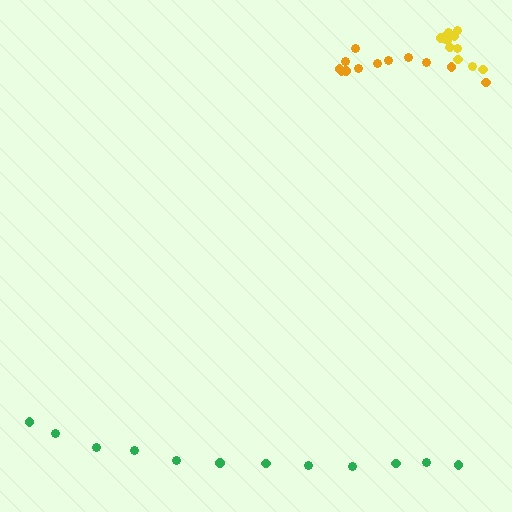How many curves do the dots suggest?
There are 3 distinct paths.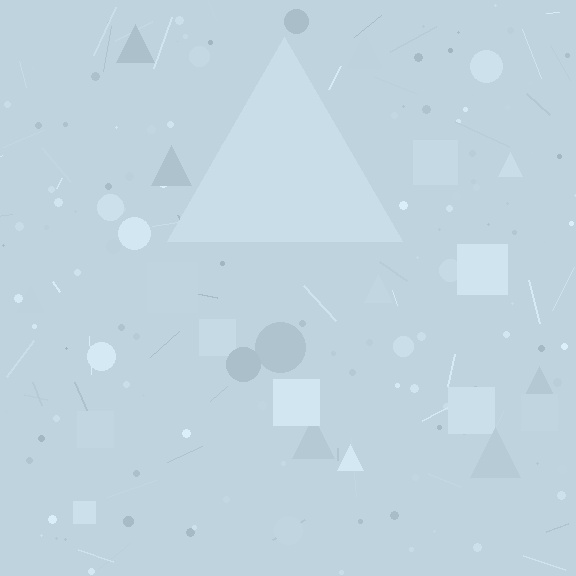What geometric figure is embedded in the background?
A triangle is embedded in the background.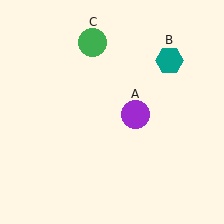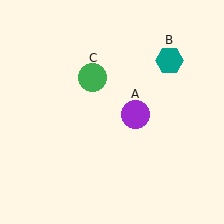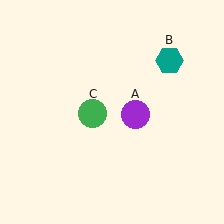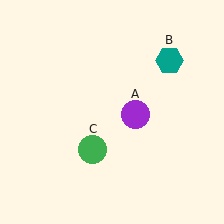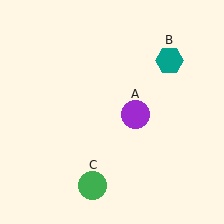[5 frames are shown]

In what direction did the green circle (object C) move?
The green circle (object C) moved down.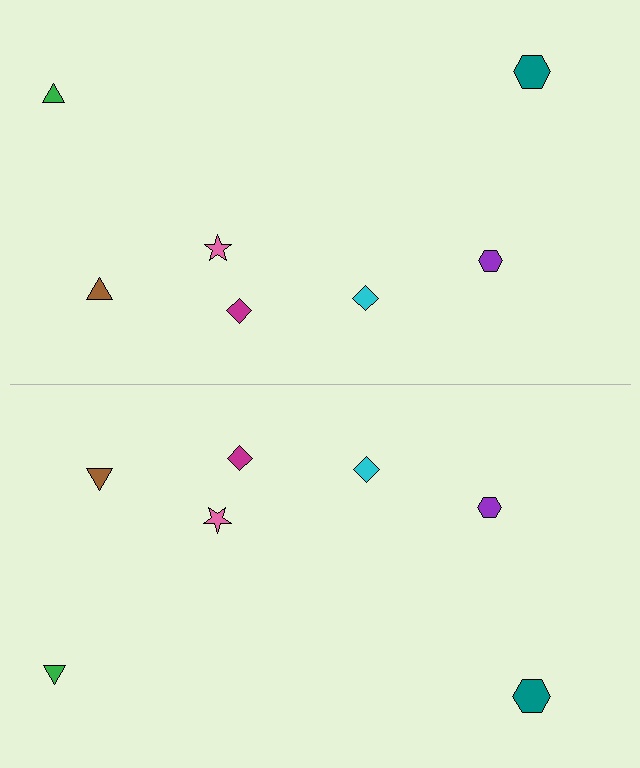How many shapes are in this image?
There are 14 shapes in this image.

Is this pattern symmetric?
Yes, this pattern has bilateral (reflection) symmetry.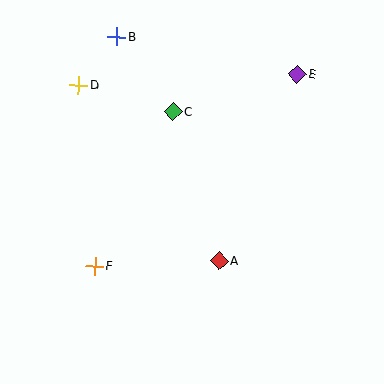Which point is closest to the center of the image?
Point A at (219, 261) is closest to the center.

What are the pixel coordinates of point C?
Point C is at (173, 111).